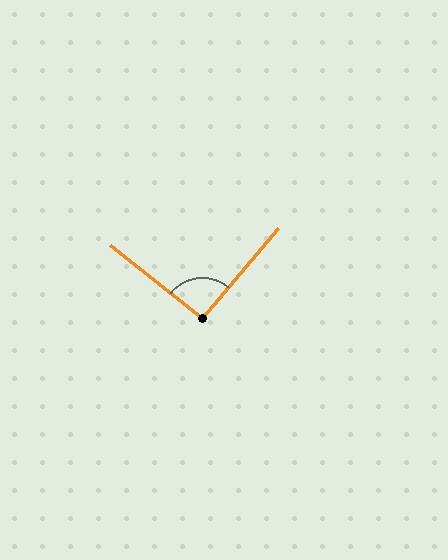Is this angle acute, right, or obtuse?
It is approximately a right angle.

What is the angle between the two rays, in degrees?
Approximately 92 degrees.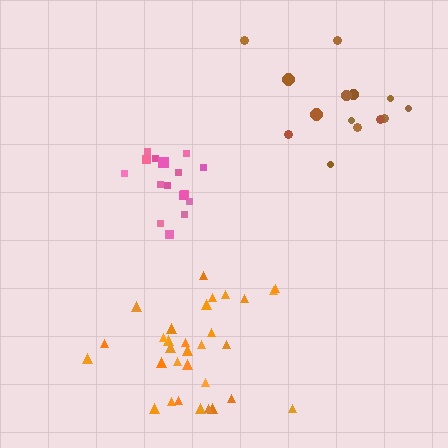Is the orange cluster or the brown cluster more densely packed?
Orange.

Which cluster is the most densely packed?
Pink.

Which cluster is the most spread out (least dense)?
Brown.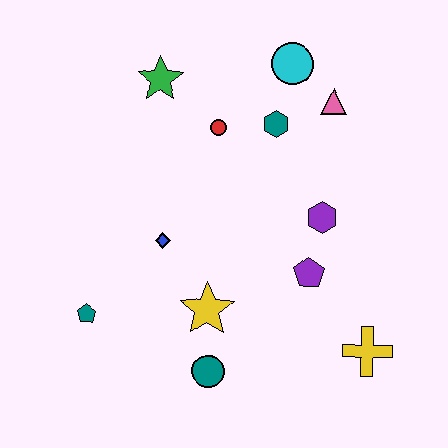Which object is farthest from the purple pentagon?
The green star is farthest from the purple pentagon.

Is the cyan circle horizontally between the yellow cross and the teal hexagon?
Yes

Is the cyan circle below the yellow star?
No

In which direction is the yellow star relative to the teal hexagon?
The yellow star is below the teal hexagon.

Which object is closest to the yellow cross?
The purple pentagon is closest to the yellow cross.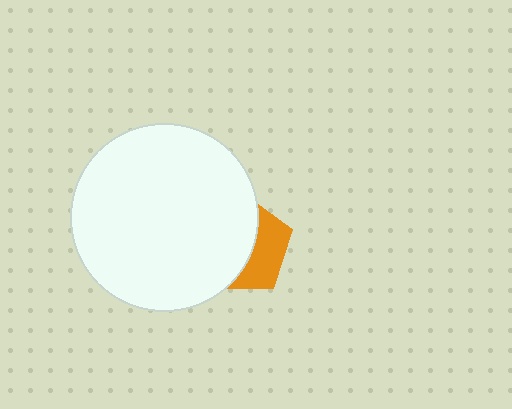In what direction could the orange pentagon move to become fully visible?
The orange pentagon could move right. That would shift it out from behind the white circle entirely.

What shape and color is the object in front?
The object in front is a white circle.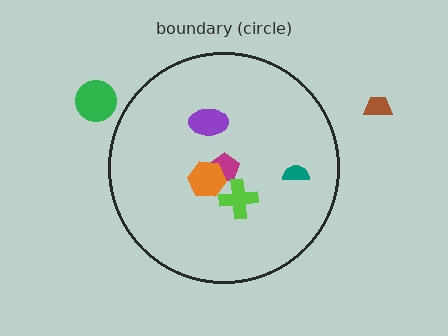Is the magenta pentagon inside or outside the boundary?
Inside.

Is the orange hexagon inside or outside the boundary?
Inside.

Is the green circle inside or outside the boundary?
Outside.